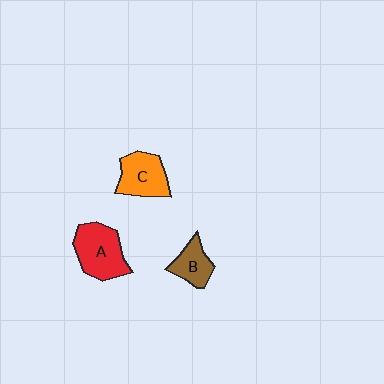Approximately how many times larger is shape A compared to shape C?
Approximately 1.2 times.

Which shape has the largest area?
Shape A (red).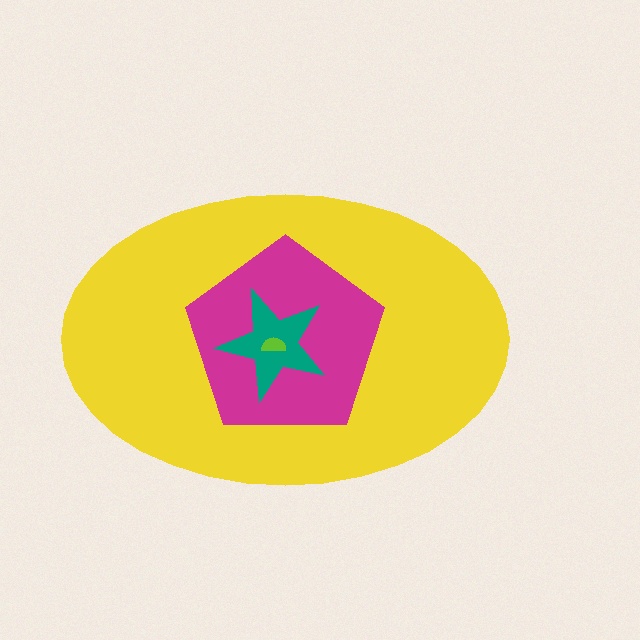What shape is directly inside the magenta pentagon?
The teal star.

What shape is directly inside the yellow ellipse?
The magenta pentagon.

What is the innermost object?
The lime semicircle.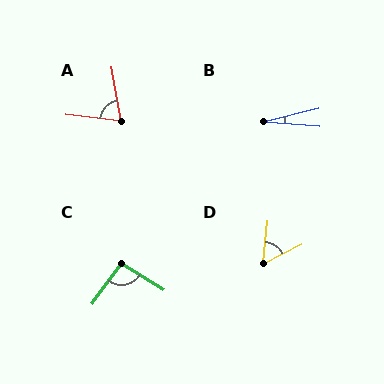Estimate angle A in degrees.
Approximately 73 degrees.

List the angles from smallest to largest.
B (19°), D (56°), A (73°), C (94°).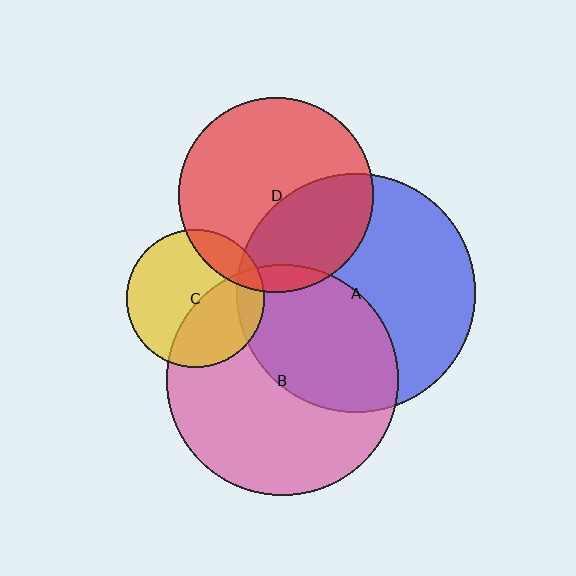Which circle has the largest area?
Circle A (blue).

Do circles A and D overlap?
Yes.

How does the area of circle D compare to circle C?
Approximately 2.0 times.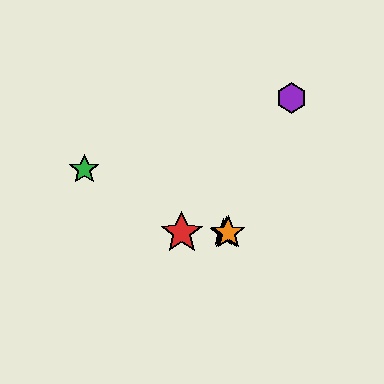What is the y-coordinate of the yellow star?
The yellow star is at y≈233.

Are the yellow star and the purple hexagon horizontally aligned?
No, the yellow star is at y≈233 and the purple hexagon is at y≈98.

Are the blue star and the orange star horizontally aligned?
Yes, both are at y≈233.